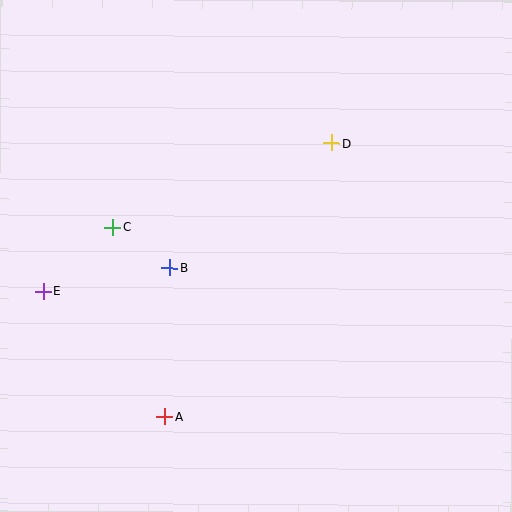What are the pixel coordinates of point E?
Point E is at (43, 291).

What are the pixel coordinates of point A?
Point A is at (165, 417).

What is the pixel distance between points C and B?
The distance between C and B is 70 pixels.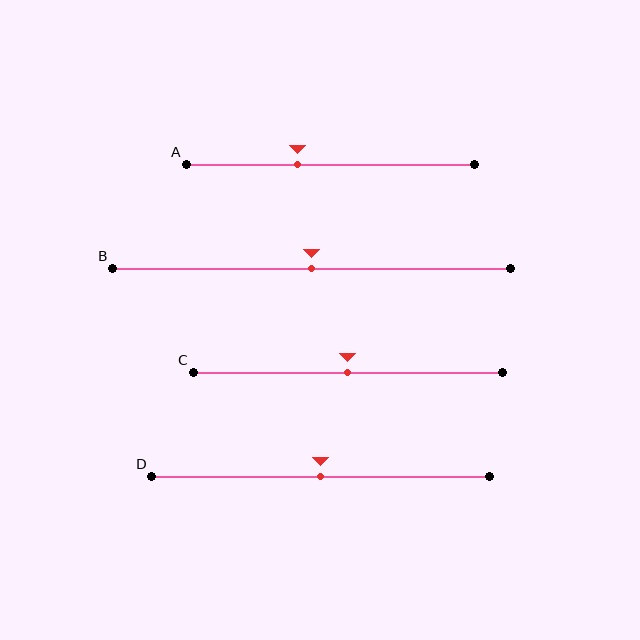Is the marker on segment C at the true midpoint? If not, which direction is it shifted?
Yes, the marker on segment C is at the true midpoint.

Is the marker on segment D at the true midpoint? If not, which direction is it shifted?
Yes, the marker on segment D is at the true midpoint.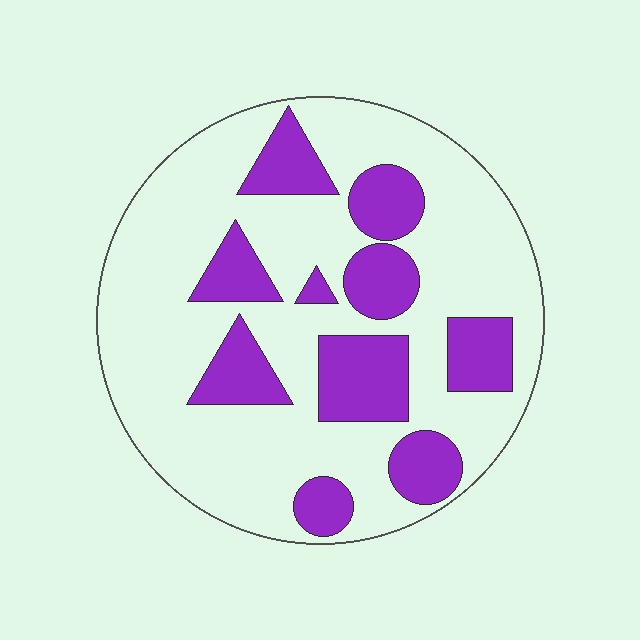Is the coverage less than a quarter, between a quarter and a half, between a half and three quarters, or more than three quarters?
Between a quarter and a half.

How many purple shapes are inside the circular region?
10.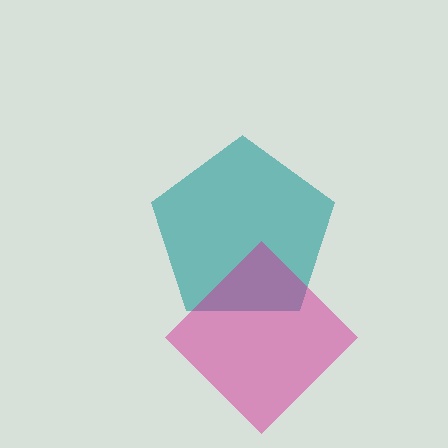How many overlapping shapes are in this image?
There are 2 overlapping shapes in the image.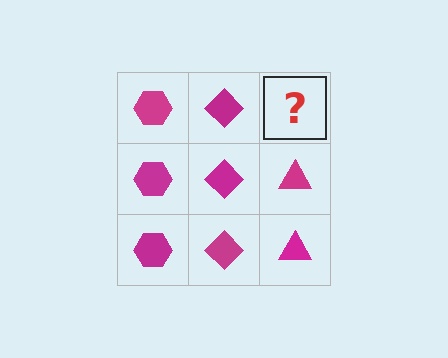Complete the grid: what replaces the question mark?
The question mark should be replaced with a magenta triangle.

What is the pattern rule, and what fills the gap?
The rule is that each column has a consistent shape. The gap should be filled with a magenta triangle.